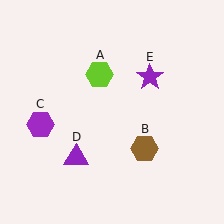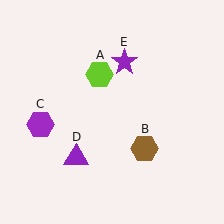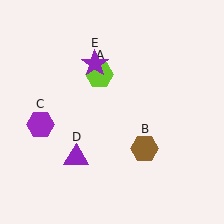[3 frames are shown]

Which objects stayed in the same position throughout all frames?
Lime hexagon (object A) and brown hexagon (object B) and purple hexagon (object C) and purple triangle (object D) remained stationary.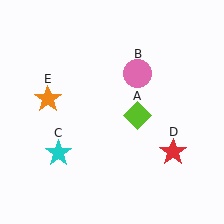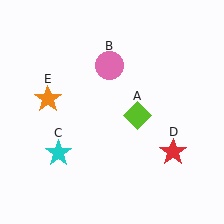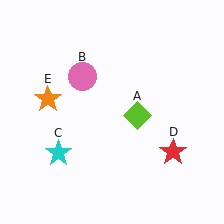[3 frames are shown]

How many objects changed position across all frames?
1 object changed position: pink circle (object B).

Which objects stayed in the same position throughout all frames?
Lime diamond (object A) and cyan star (object C) and red star (object D) and orange star (object E) remained stationary.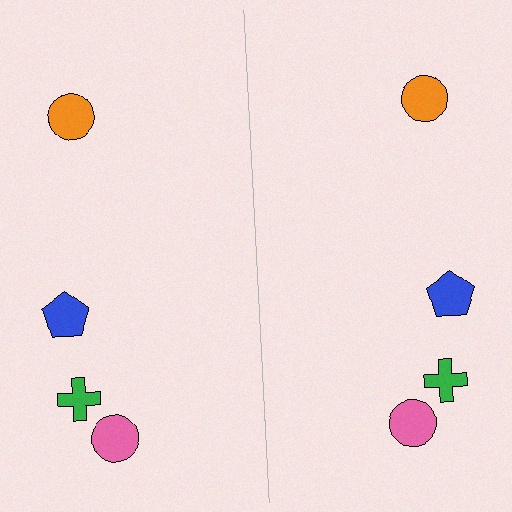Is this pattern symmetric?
Yes, this pattern has bilateral (reflection) symmetry.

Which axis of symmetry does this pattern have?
The pattern has a vertical axis of symmetry running through the center of the image.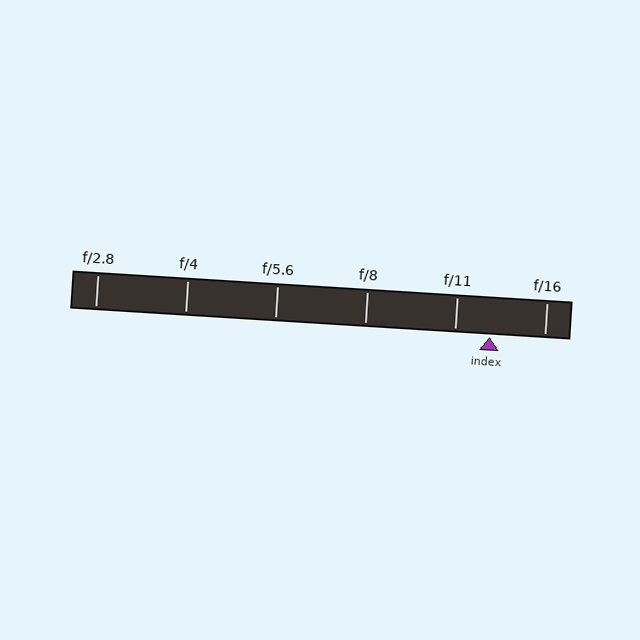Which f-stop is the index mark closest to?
The index mark is closest to f/11.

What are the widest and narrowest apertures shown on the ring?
The widest aperture shown is f/2.8 and the narrowest is f/16.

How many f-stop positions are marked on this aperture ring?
There are 6 f-stop positions marked.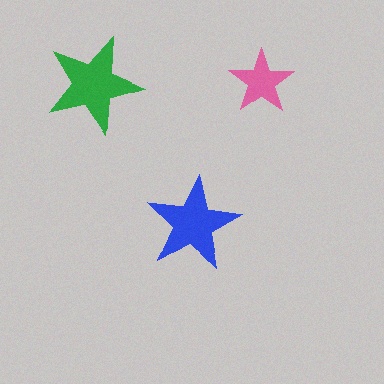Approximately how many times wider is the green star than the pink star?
About 1.5 times wider.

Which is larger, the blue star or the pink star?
The blue one.